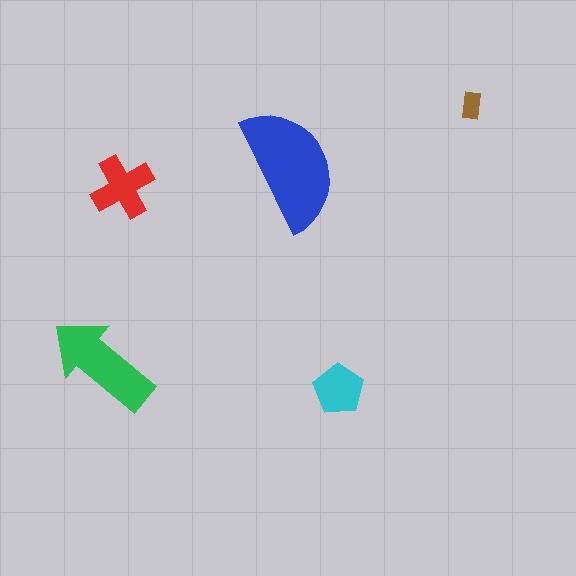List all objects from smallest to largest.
The brown rectangle, the cyan pentagon, the red cross, the green arrow, the blue semicircle.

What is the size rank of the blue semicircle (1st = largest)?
1st.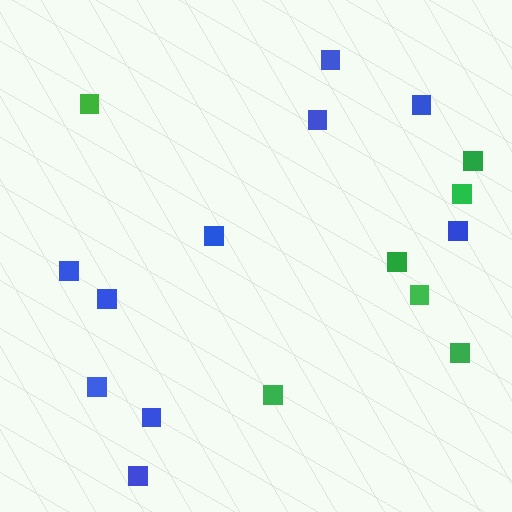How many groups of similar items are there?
There are 2 groups: one group of blue squares (10) and one group of green squares (7).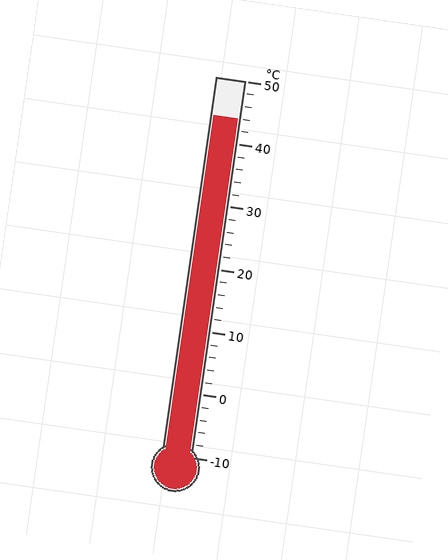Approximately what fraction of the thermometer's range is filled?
The thermometer is filled to approximately 90% of its range.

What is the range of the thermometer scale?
The thermometer scale ranges from -10°C to 50°C.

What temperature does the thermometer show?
The thermometer shows approximately 44°C.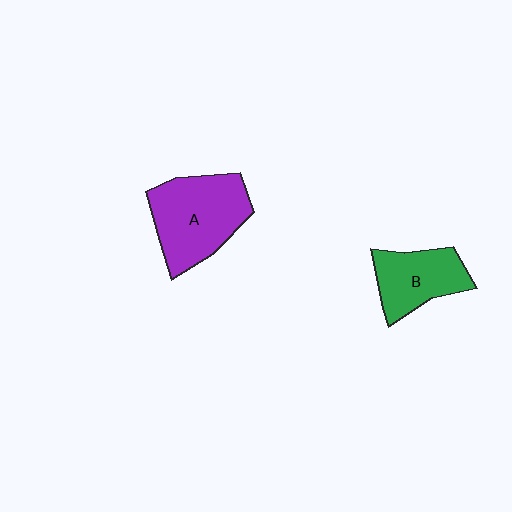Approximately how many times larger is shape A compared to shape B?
Approximately 1.4 times.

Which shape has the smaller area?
Shape B (green).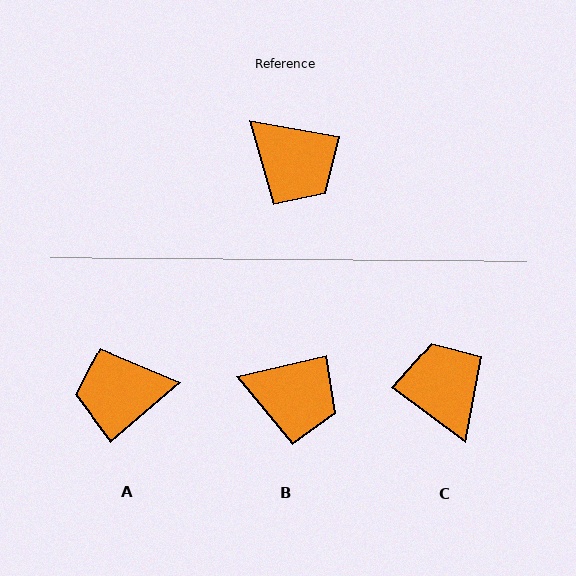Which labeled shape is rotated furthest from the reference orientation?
C, about 154 degrees away.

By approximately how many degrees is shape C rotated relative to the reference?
Approximately 154 degrees counter-clockwise.